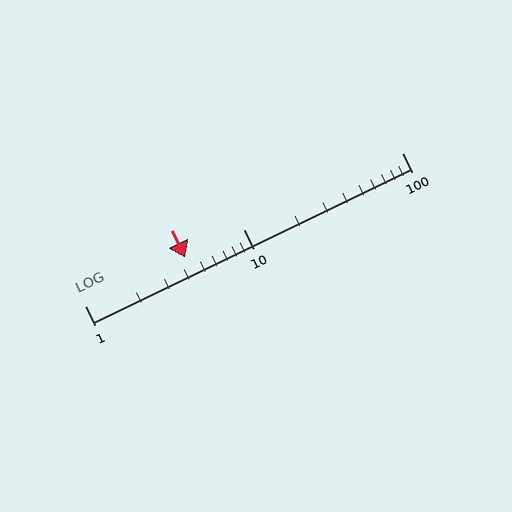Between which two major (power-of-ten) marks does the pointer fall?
The pointer is between 1 and 10.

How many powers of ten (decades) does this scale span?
The scale spans 2 decades, from 1 to 100.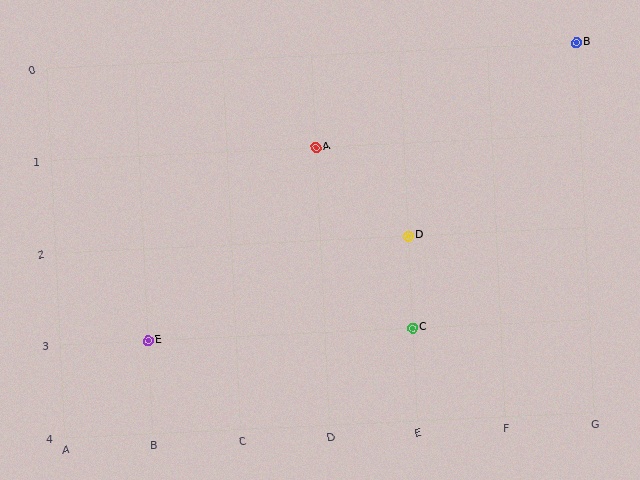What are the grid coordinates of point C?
Point C is at grid coordinates (E, 3).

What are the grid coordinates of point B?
Point B is at grid coordinates (G, 0).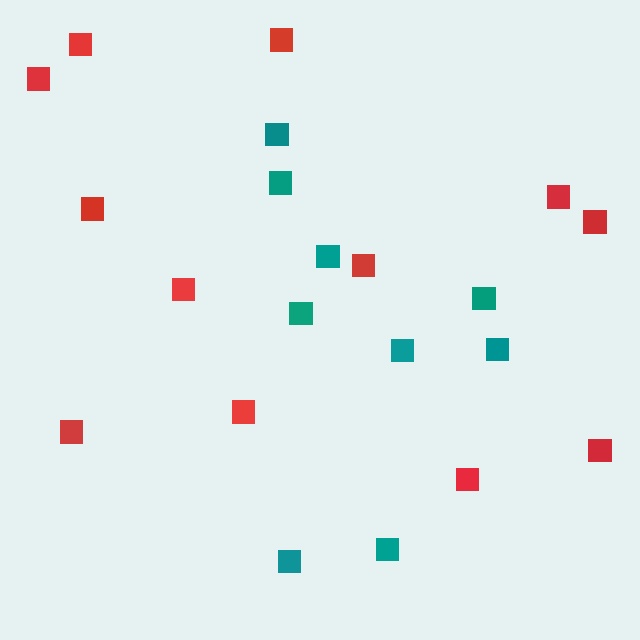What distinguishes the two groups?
There are 2 groups: one group of teal squares (9) and one group of red squares (12).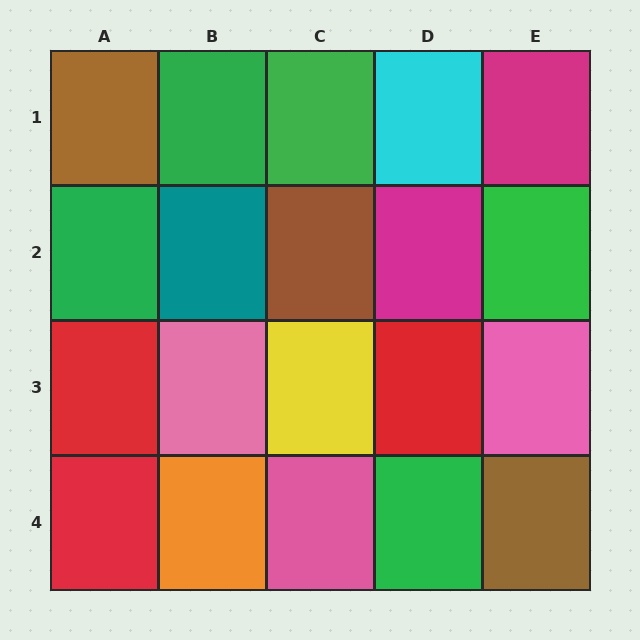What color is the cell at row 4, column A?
Red.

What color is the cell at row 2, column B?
Teal.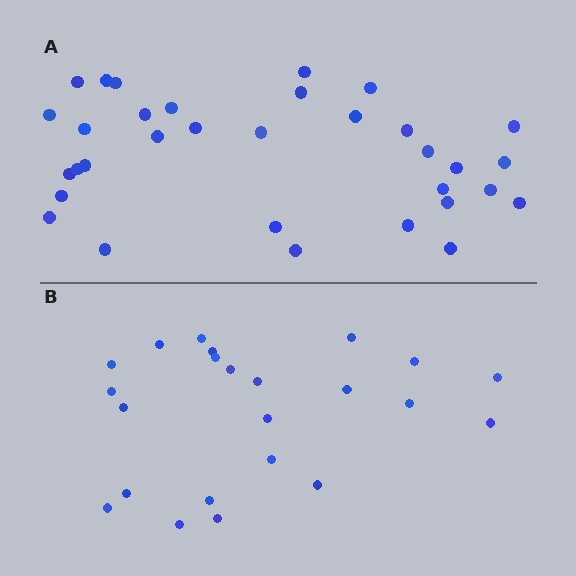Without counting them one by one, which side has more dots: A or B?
Region A (the top region) has more dots.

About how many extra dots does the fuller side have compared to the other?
Region A has roughly 10 or so more dots than region B.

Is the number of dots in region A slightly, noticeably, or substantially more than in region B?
Region A has noticeably more, but not dramatically so. The ratio is roughly 1.4 to 1.